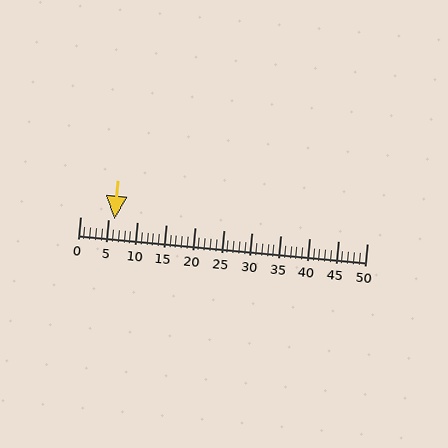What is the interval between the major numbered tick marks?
The major tick marks are spaced 5 units apart.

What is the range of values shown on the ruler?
The ruler shows values from 0 to 50.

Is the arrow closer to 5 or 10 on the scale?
The arrow is closer to 5.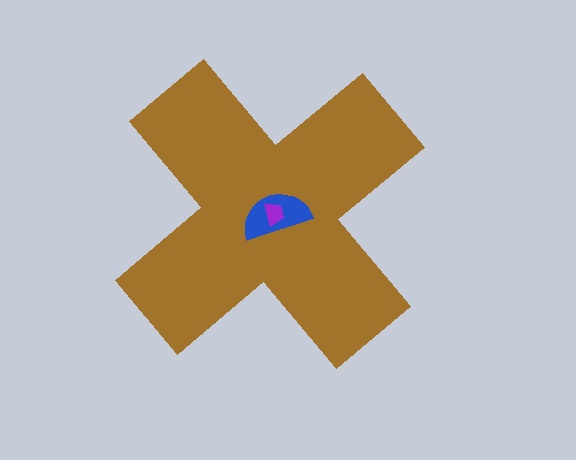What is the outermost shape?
The brown cross.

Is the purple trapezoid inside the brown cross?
Yes.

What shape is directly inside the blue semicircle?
The purple trapezoid.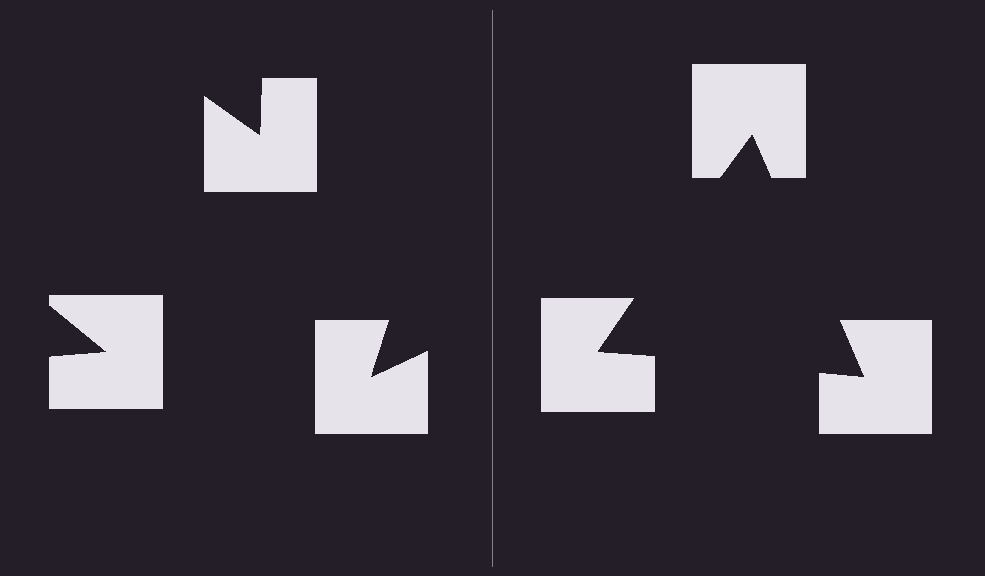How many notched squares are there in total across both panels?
6 — 3 on each side.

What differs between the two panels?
The notched squares are positioned identically on both sides; only the wedge orientations differ. On the right they align to a triangle; on the left they are misaligned.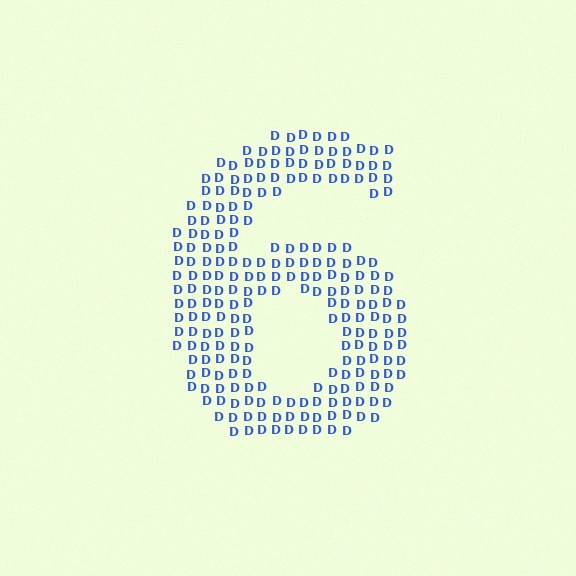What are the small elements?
The small elements are letter D's.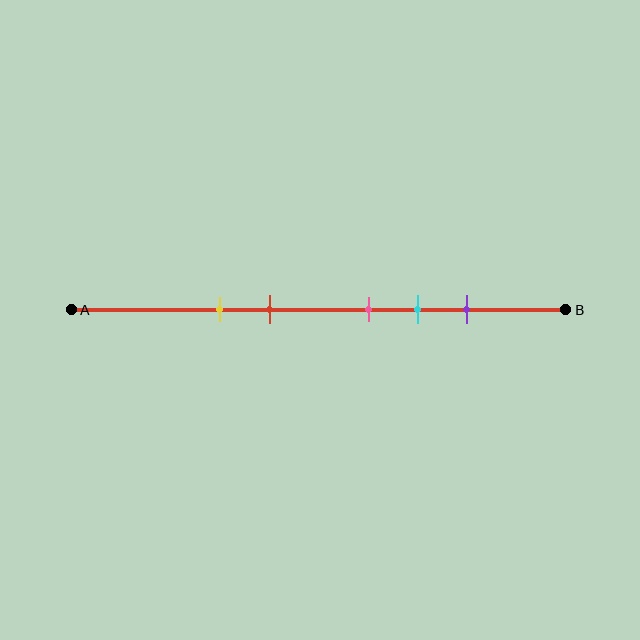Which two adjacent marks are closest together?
The pink and cyan marks are the closest adjacent pair.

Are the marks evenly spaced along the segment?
No, the marks are not evenly spaced.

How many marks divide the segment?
There are 5 marks dividing the segment.